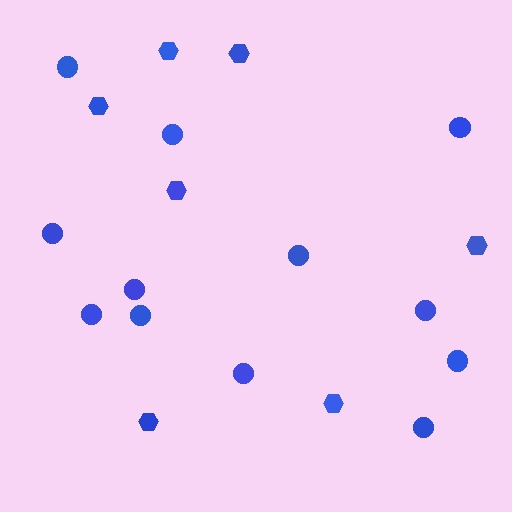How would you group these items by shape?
There are 2 groups: one group of hexagons (7) and one group of circles (12).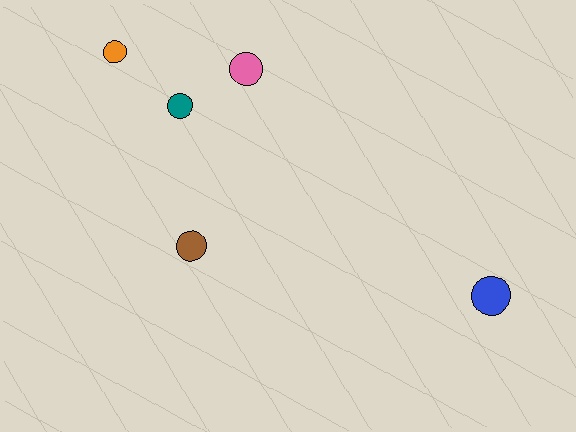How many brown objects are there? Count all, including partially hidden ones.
There is 1 brown object.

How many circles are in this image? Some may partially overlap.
There are 5 circles.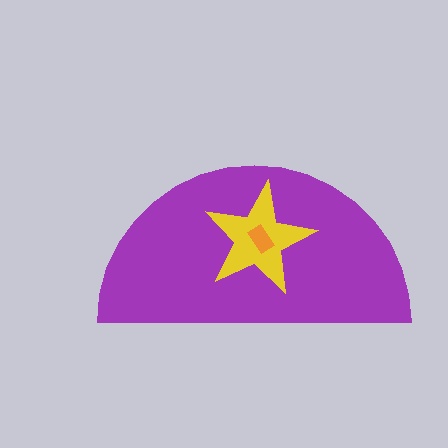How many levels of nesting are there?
3.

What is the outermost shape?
The purple semicircle.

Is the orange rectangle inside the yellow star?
Yes.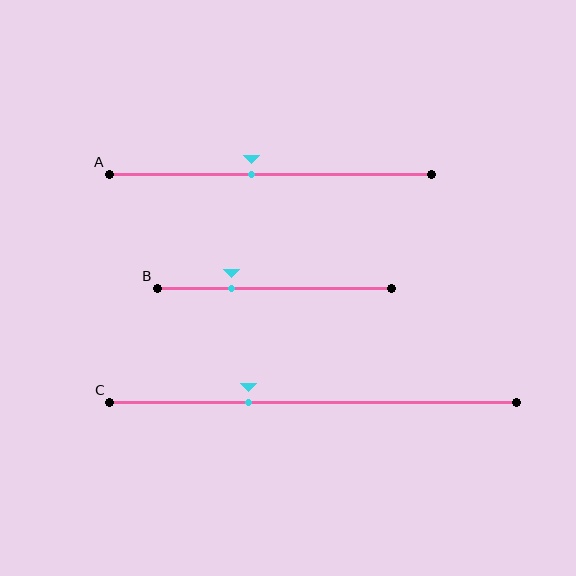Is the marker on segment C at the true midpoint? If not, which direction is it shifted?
No, the marker on segment C is shifted to the left by about 16% of the segment length.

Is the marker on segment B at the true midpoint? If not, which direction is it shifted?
No, the marker on segment B is shifted to the left by about 18% of the segment length.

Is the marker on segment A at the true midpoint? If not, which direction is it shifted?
No, the marker on segment A is shifted to the left by about 6% of the segment length.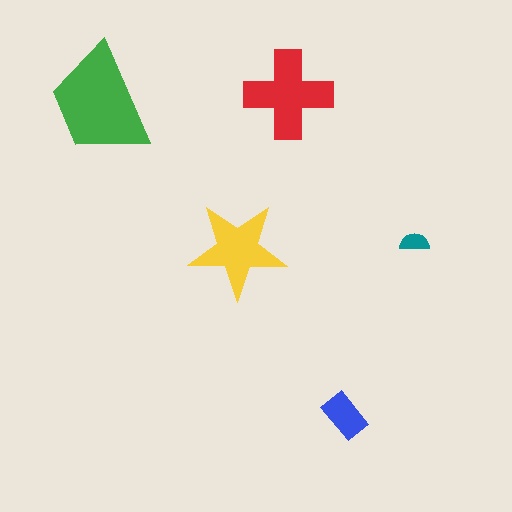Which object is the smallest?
The teal semicircle.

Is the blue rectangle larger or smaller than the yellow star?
Smaller.